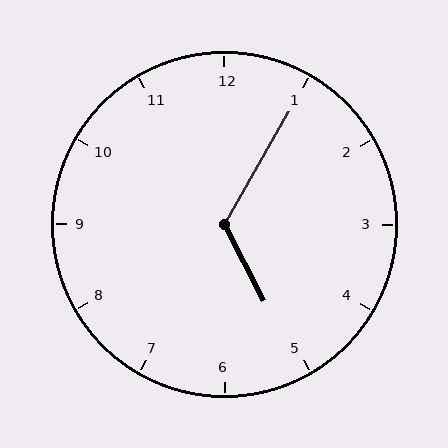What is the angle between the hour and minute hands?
Approximately 122 degrees.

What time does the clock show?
5:05.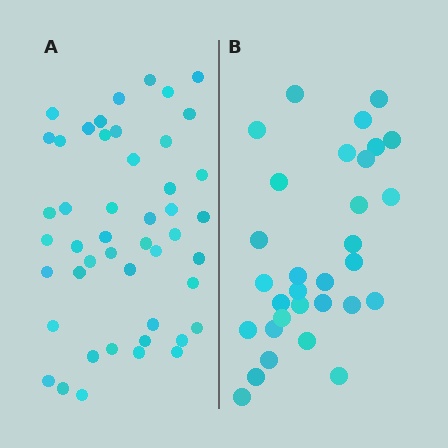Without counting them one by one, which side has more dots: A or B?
Region A (the left region) has more dots.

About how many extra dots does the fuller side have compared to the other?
Region A has approximately 15 more dots than region B.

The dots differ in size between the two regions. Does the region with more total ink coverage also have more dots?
No. Region B has more total ink coverage because its dots are larger, but region A actually contains more individual dots. Total area can be misleading — the number of items is what matters here.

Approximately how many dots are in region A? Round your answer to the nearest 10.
About 50 dots. (The exact count is 47, which rounds to 50.)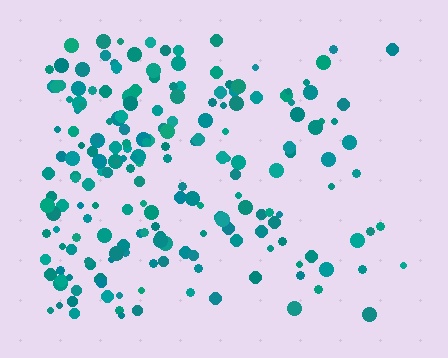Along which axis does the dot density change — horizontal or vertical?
Horizontal.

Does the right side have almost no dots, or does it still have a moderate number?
Still a moderate number, just noticeably fewer than the left.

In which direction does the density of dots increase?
From right to left, with the left side densest.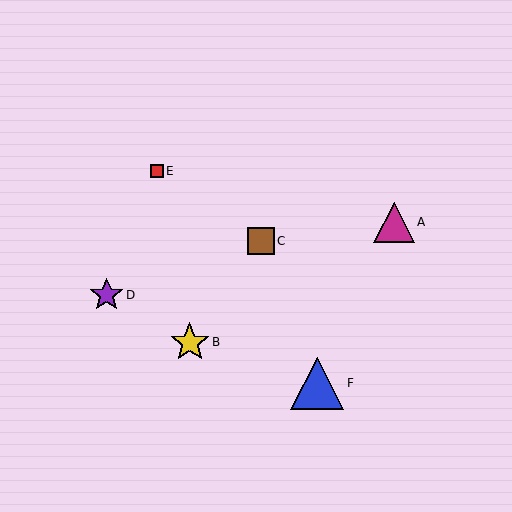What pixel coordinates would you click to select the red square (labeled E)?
Click at (157, 171) to select the red square E.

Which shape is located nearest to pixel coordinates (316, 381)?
The blue triangle (labeled F) at (317, 383) is nearest to that location.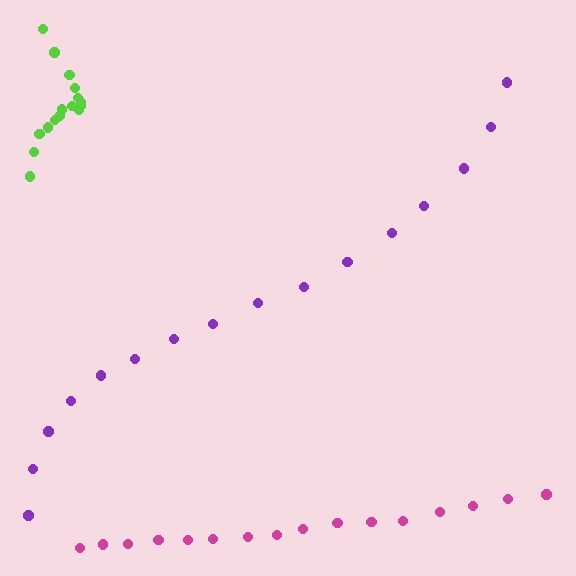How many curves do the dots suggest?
There are 3 distinct paths.